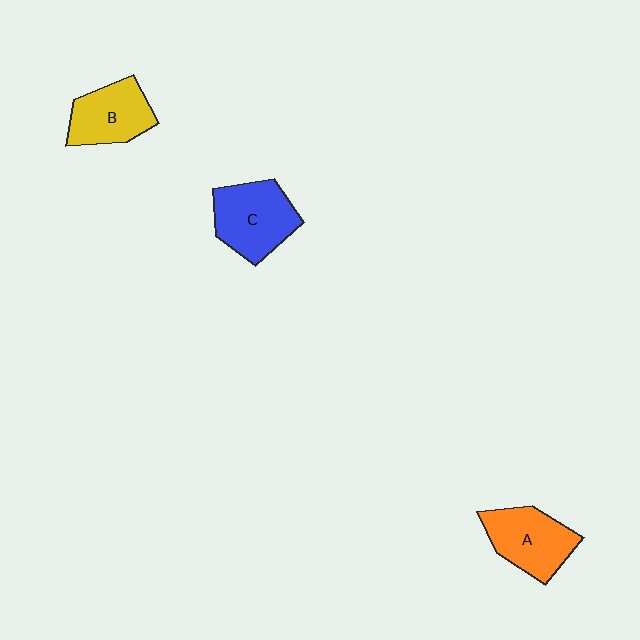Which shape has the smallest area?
Shape B (yellow).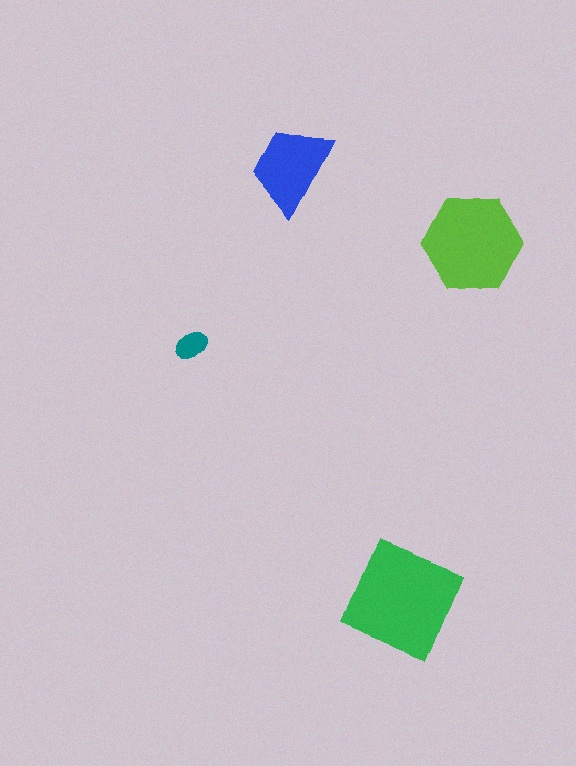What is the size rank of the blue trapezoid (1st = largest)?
3rd.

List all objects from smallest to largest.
The teal ellipse, the blue trapezoid, the lime hexagon, the green square.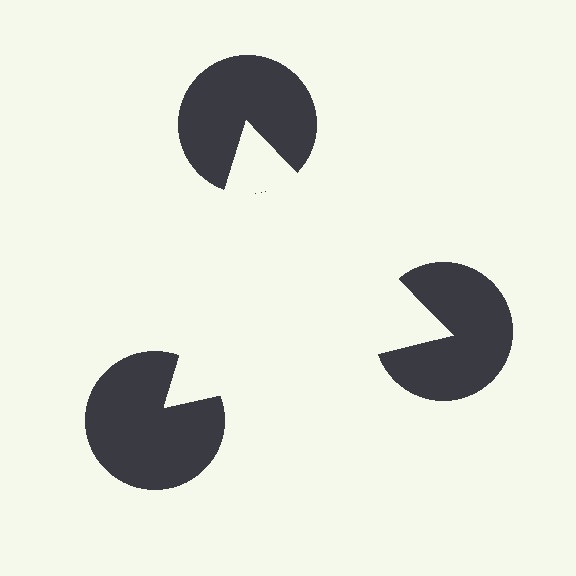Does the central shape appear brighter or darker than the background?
It typically appears slightly brighter than the background, even though no actual brightness change is drawn.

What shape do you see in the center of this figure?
An illusory triangle — its edges are inferred from the aligned wedge cuts in the pac-man discs, not physically drawn.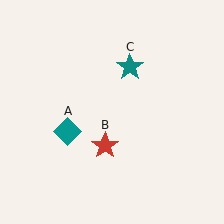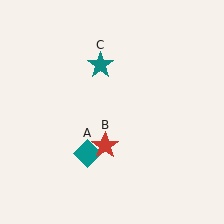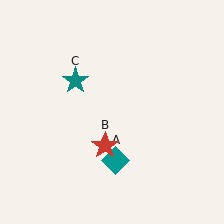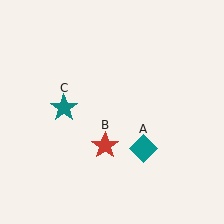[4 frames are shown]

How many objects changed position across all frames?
2 objects changed position: teal diamond (object A), teal star (object C).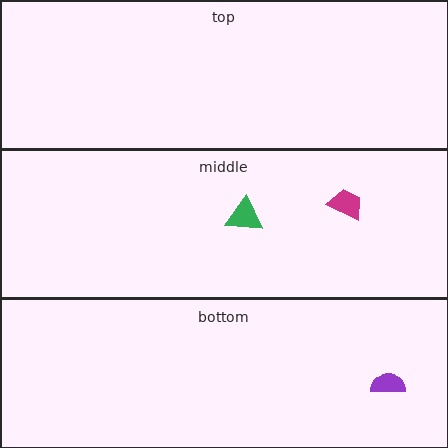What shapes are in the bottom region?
The purple semicircle.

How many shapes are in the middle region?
2.